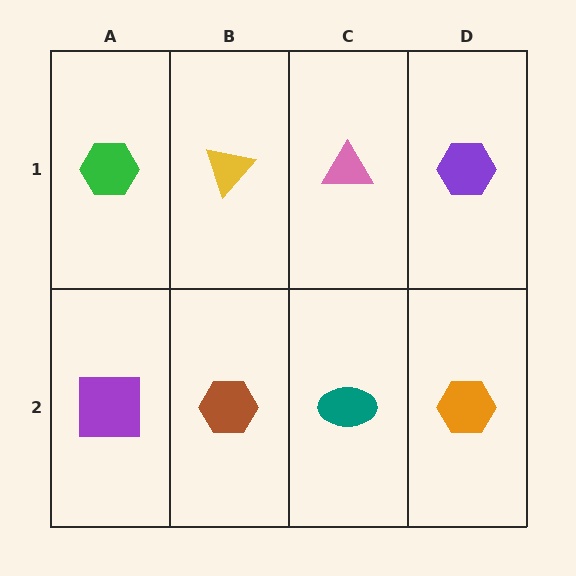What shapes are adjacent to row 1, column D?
An orange hexagon (row 2, column D), a pink triangle (row 1, column C).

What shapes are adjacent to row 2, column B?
A yellow triangle (row 1, column B), a purple square (row 2, column A), a teal ellipse (row 2, column C).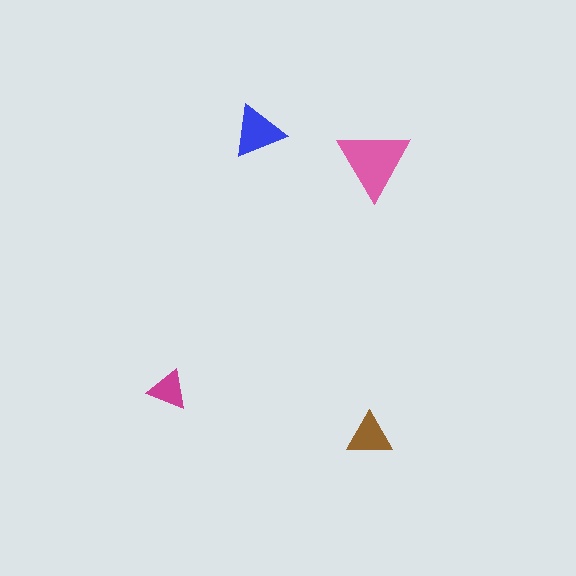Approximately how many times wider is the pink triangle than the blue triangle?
About 1.5 times wider.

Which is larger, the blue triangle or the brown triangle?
The blue one.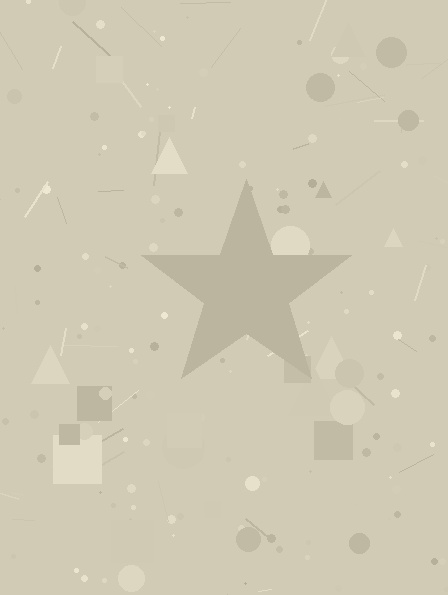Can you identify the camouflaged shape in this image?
The camouflaged shape is a star.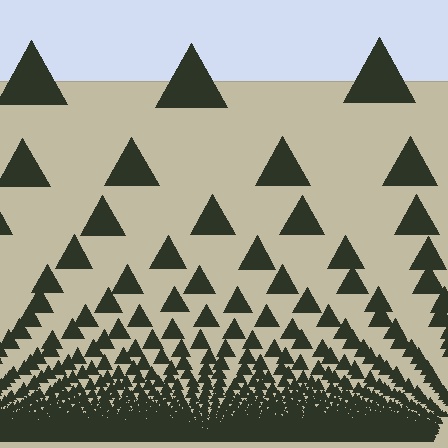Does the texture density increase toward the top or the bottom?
Density increases toward the bottom.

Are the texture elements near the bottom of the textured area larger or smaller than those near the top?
Smaller. The gradient is inverted — elements near the bottom are smaller and denser.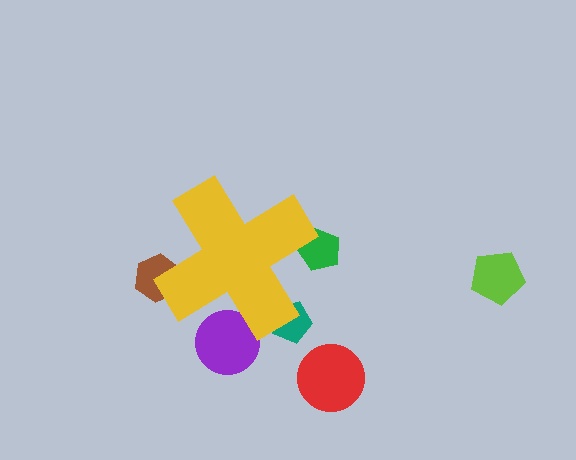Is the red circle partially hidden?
No, the red circle is fully visible.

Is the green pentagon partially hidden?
Yes, the green pentagon is partially hidden behind the yellow cross.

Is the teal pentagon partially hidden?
Yes, the teal pentagon is partially hidden behind the yellow cross.